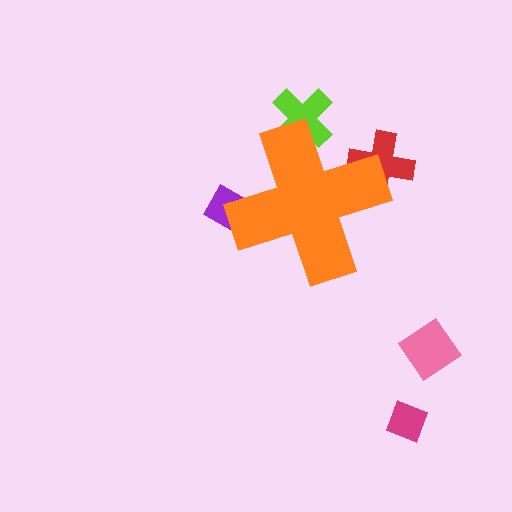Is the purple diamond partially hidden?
Yes, the purple diamond is partially hidden behind the orange cross.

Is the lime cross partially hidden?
Yes, the lime cross is partially hidden behind the orange cross.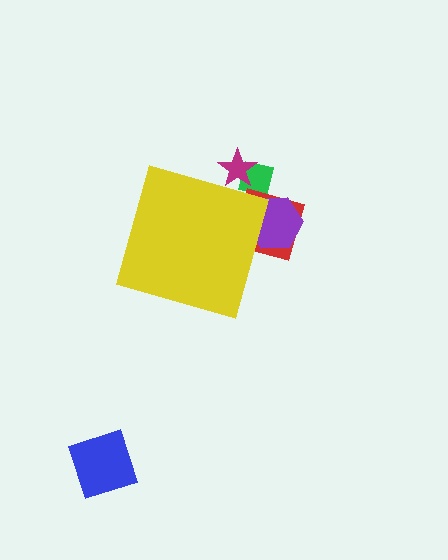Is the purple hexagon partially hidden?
Yes, the purple hexagon is partially hidden behind the yellow diamond.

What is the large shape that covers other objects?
A yellow diamond.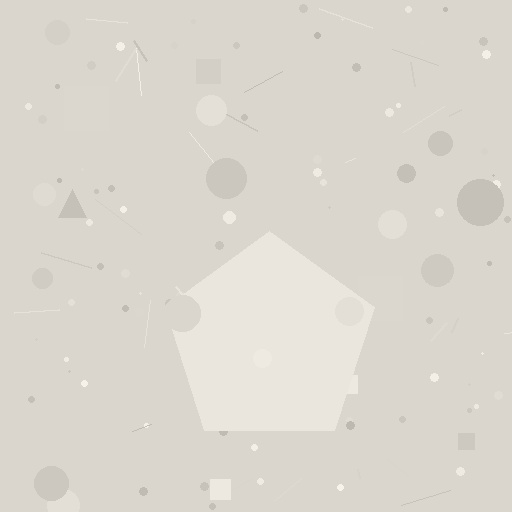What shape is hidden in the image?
A pentagon is hidden in the image.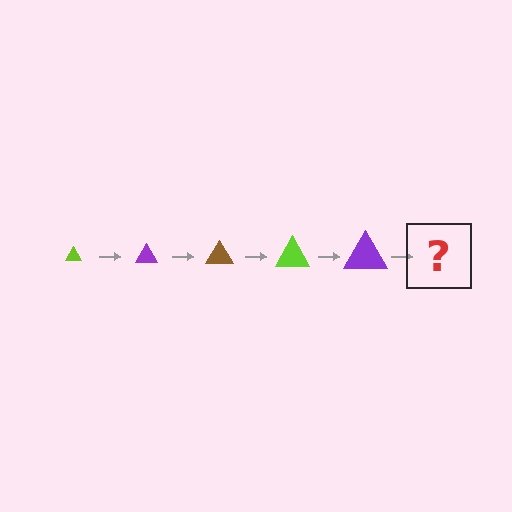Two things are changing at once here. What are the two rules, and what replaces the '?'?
The two rules are that the triangle grows larger each step and the color cycles through lime, purple, and brown. The '?' should be a brown triangle, larger than the previous one.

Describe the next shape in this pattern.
It should be a brown triangle, larger than the previous one.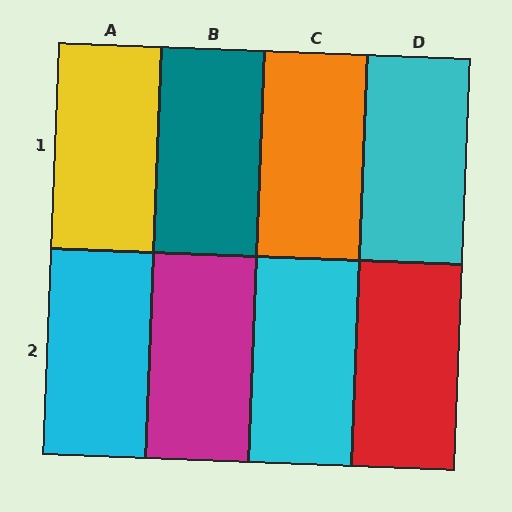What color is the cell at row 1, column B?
Teal.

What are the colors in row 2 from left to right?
Cyan, magenta, cyan, red.